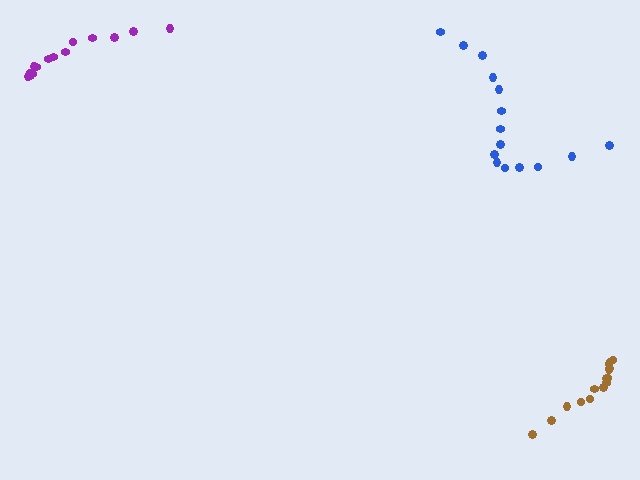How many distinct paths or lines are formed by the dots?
There are 3 distinct paths.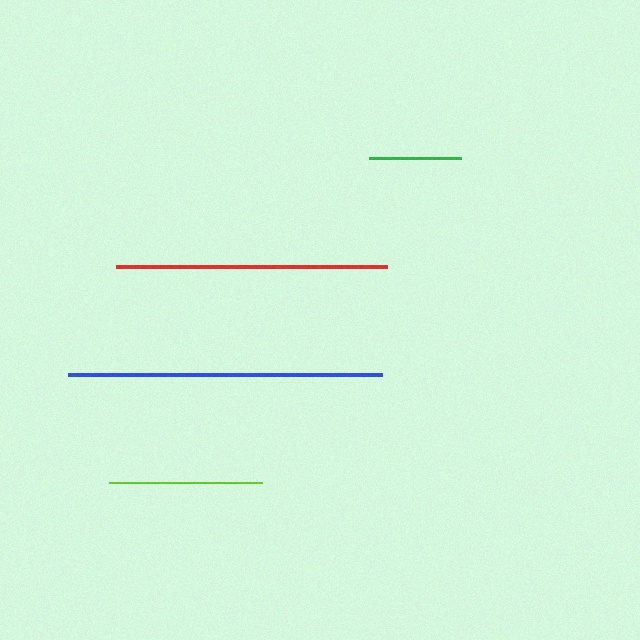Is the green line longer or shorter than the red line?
The red line is longer than the green line.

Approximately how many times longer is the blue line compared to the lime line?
The blue line is approximately 2.0 times the length of the lime line.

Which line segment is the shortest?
The green line is the shortest at approximately 92 pixels.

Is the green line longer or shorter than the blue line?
The blue line is longer than the green line.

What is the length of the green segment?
The green segment is approximately 92 pixels long.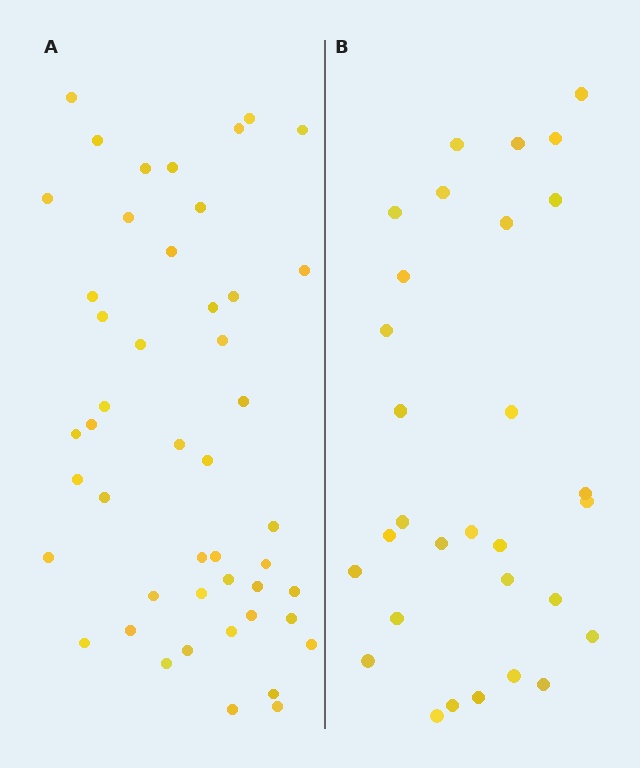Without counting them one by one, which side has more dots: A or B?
Region A (the left region) has more dots.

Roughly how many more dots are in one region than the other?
Region A has approximately 15 more dots than region B.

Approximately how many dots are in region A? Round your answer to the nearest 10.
About 50 dots. (The exact count is 47, which rounds to 50.)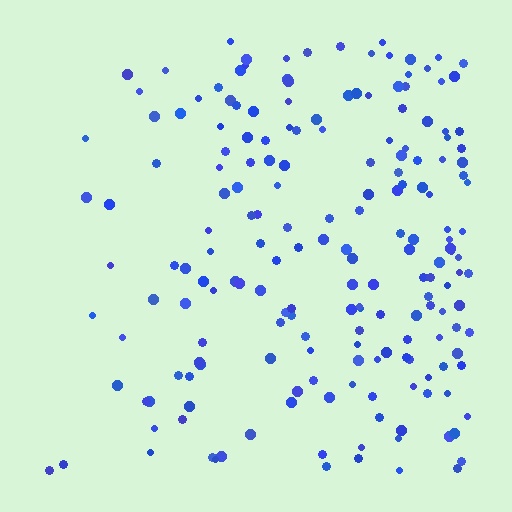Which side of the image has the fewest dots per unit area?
The left.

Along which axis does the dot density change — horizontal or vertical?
Horizontal.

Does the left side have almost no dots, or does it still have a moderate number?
Still a moderate number, just noticeably fewer than the right.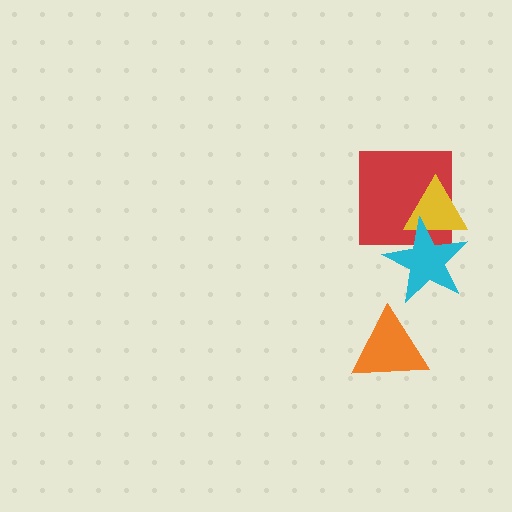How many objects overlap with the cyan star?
2 objects overlap with the cyan star.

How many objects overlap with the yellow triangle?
2 objects overlap with the yellow triangle.